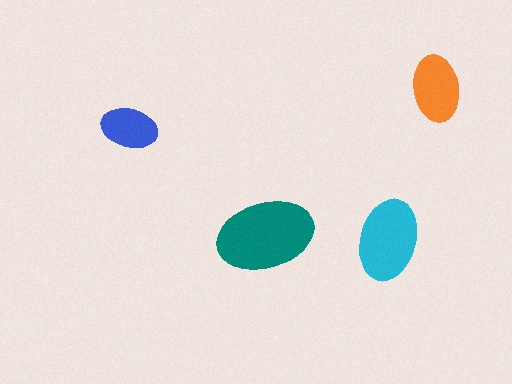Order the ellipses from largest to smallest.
the teal one, the cyan one, the orange one, the blue one.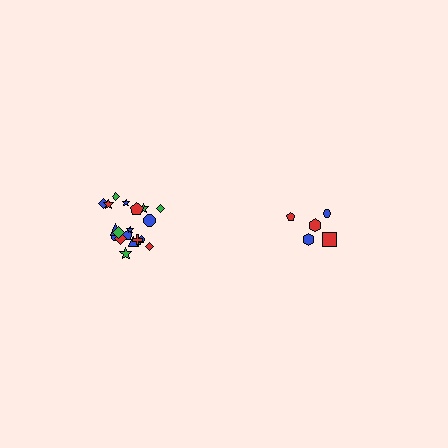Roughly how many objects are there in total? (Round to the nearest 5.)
Roughly 25 objects in total.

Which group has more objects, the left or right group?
The left group.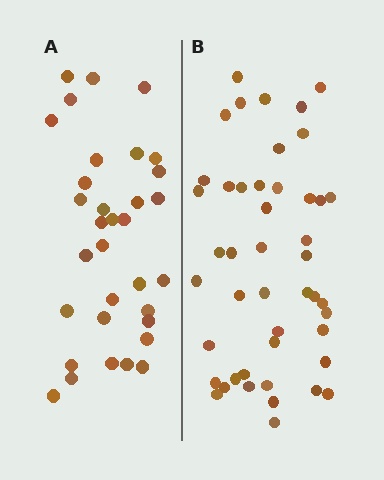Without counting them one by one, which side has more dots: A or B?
Region B (the right region) has more dots.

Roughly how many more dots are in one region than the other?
Region B has approximately 15 more dots than region A.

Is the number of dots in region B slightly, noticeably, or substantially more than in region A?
Region B has noticeably more, but not dramatically so. The ratio is roughly 1.4 to 1.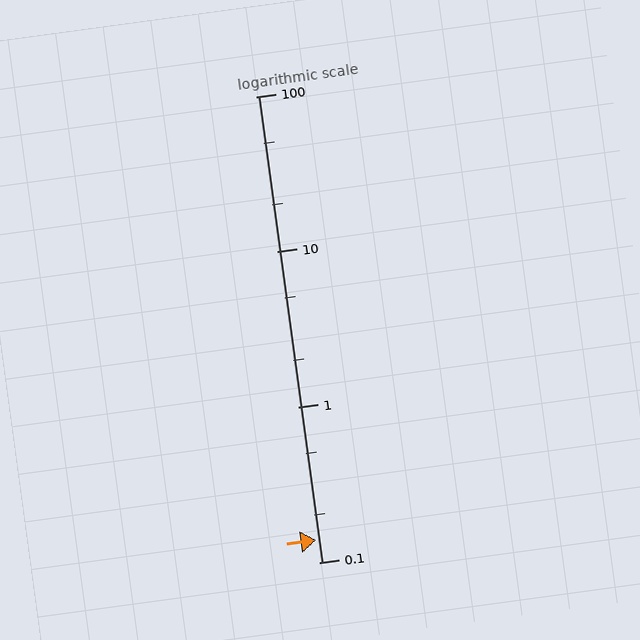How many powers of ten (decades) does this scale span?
The scale spans 3 decades, from 0.1 to 100.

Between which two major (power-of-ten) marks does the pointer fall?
The pointer is between 0.1 and 1.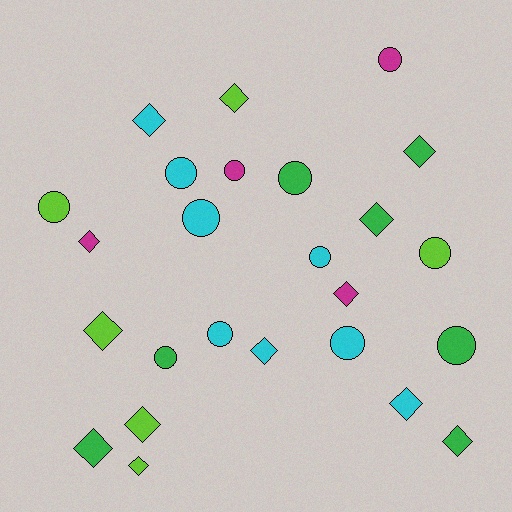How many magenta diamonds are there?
There are 2 magenta diamonds.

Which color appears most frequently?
Cyan, with 8 objects.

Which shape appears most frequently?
Diamond, with 13 objects.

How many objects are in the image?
There are 25 objects.